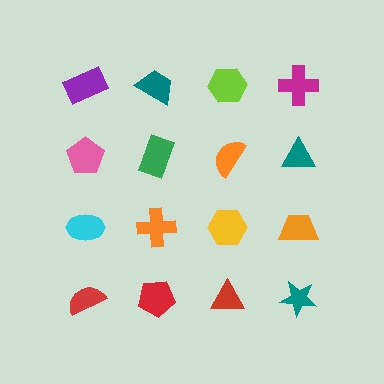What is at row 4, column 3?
A red triangle.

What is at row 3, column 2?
An orange cross.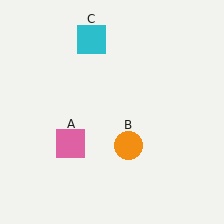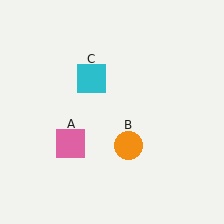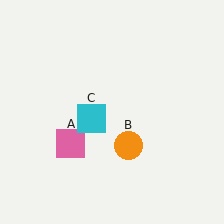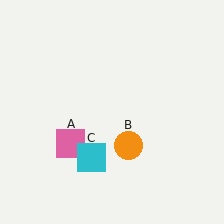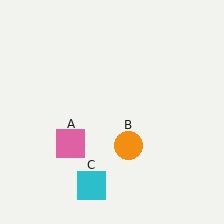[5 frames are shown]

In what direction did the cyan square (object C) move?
The cyan square (object C) moved down.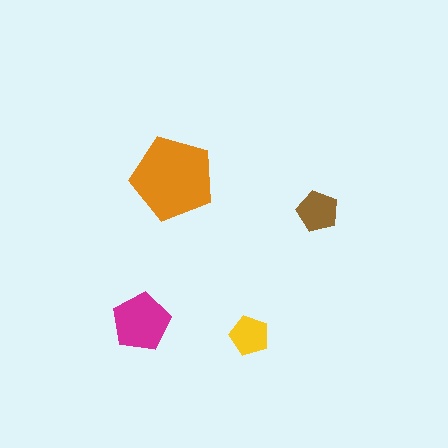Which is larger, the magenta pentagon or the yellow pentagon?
The magenta one.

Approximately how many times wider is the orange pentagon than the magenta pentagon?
About 1.5 times wider.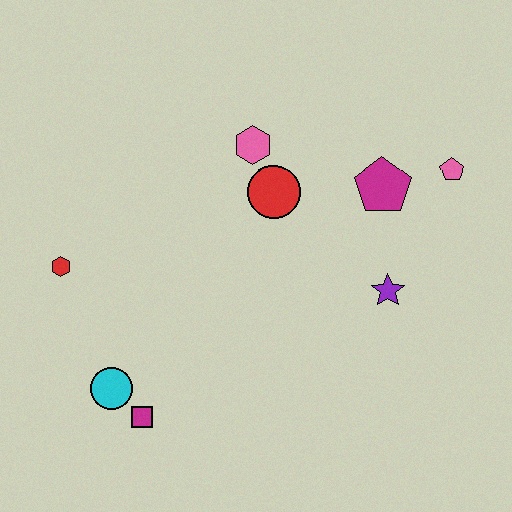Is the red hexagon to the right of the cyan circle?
No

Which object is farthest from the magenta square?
The pink pentagon is farthest from the magenta square.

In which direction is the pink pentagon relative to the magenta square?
The pink pentagon is to the right of the magenta square.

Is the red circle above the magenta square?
Yes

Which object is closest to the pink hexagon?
The red circle is closest to the pink hexagon.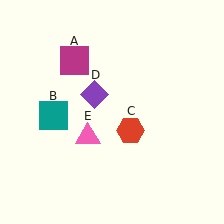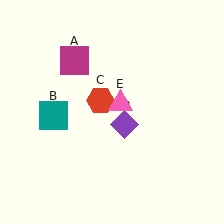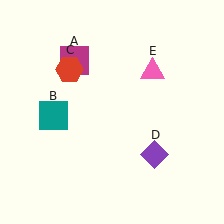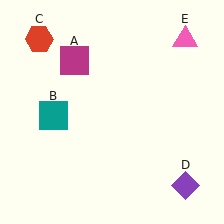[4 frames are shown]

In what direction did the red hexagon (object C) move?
The red hexagon (object C) moved up and to the left.